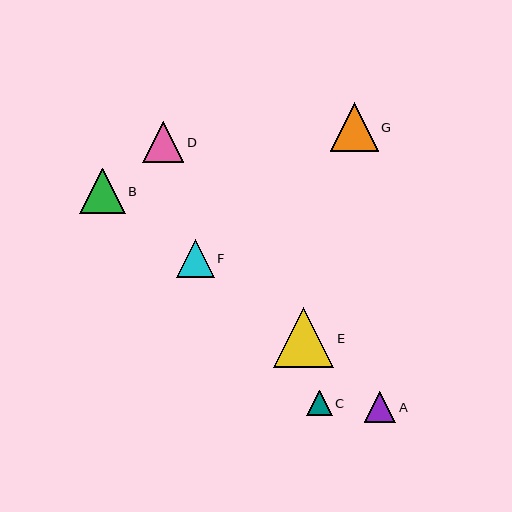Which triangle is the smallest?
Triangle C is the smallest with a size of approximately 25 pixels.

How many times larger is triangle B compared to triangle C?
Triangle B is approximately 1.8 times the size of triangle C.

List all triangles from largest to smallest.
From largest to smallest: E, G, B, D, F, A, C.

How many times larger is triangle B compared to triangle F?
Triangle B is approximately 1.2 times the size of triangle F.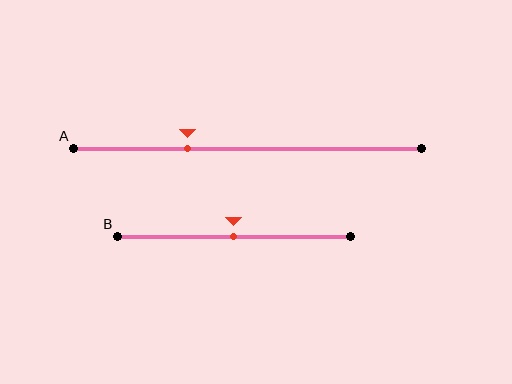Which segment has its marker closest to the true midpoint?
Segment B has its marker closest to the true midpoint.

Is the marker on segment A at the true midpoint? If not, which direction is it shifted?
No, the marker on segment A is shifted to the left by about 17% of the segment length.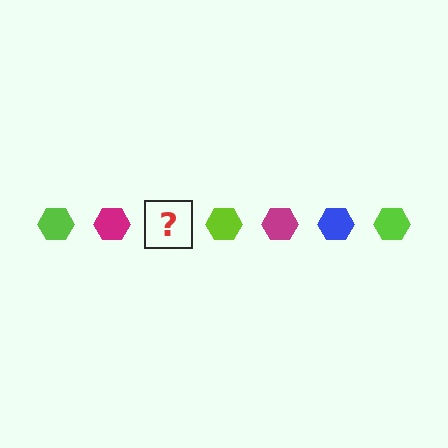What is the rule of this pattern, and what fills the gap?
The rule is that the pattern cycles through lime, magenta, blue hexagons. The gap should be filled with a blue hexagon.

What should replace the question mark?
The question mark should be replaced with a blue hexagon.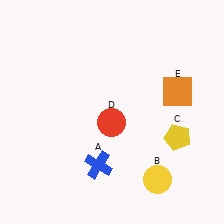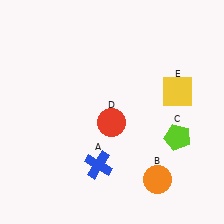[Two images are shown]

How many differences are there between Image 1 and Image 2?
There are 3 differences between the two images.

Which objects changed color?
B changed from yellow to orange. C changed from yellow to lime. E changed from orange to yellow.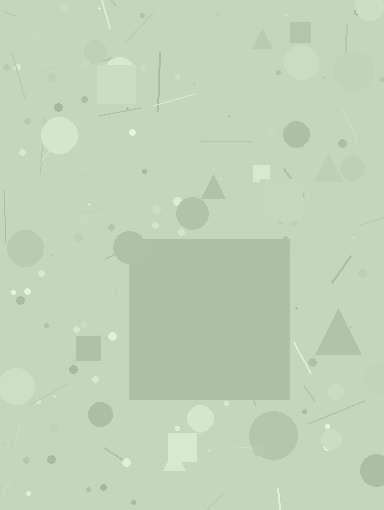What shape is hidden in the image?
A square is hidden in the image.